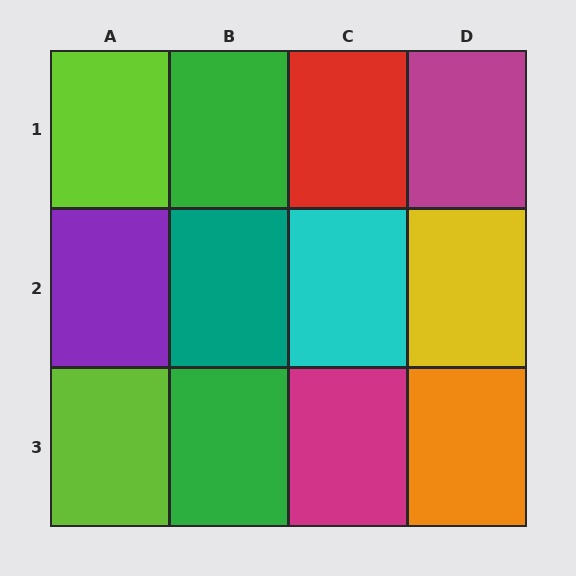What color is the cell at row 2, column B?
Teal.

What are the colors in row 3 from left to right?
Lime, green, magenta, orange.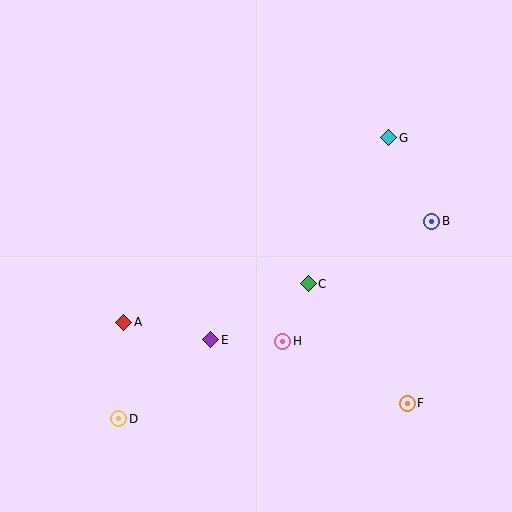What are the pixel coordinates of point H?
Point H is at (283, 341).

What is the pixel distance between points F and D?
The distance between F and D is 289 pixels.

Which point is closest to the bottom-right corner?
Point F is closest to the bottom-right corner.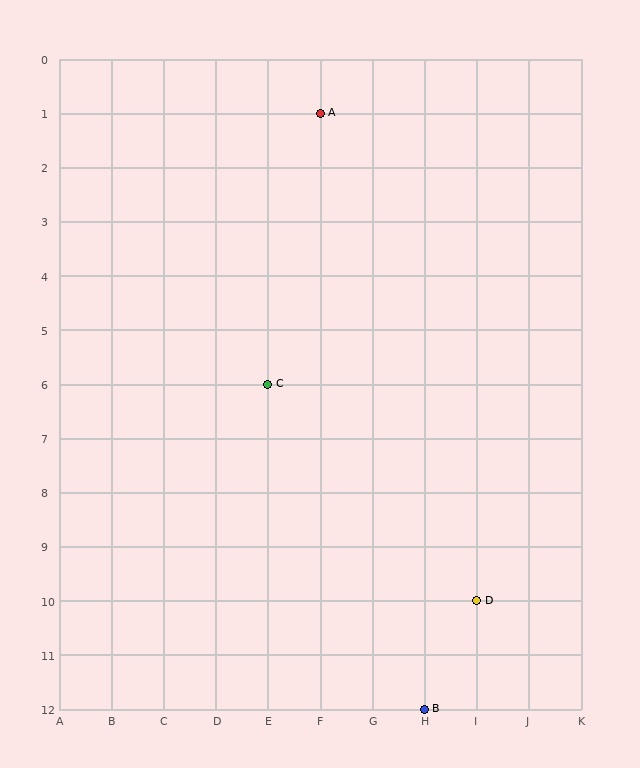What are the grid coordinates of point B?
Point B is at grid coordinates (H, 12).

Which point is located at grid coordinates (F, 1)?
Point A is at (F, 1).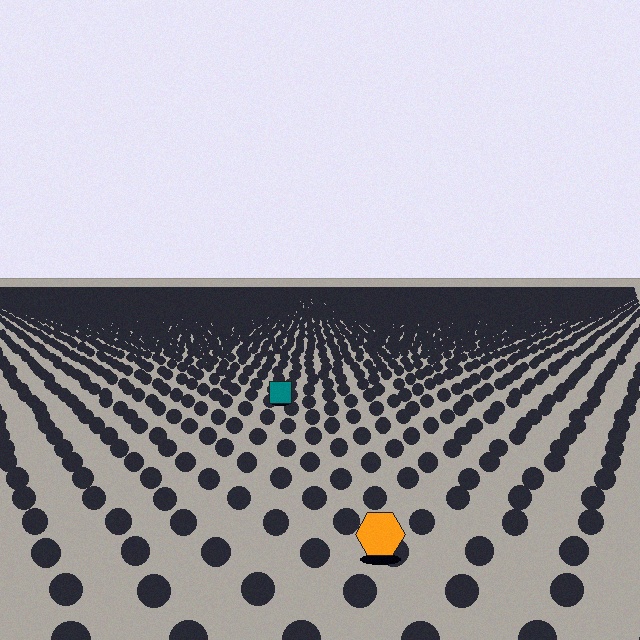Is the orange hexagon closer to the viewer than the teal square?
Yes. The orange hexagon is closer — you can tell from the texture gradient: the ground texture is coarser near it.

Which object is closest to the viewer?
The orange hexagon is closest. The texture marks near it are larger and more spread out.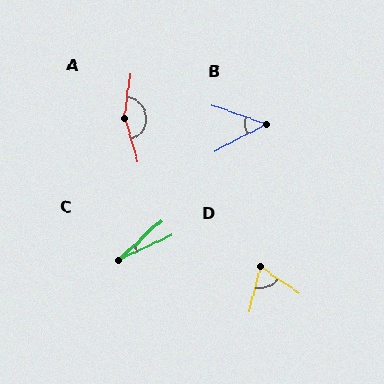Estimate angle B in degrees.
Approximately 47 degrees.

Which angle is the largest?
A, at approximately 155 degrees.